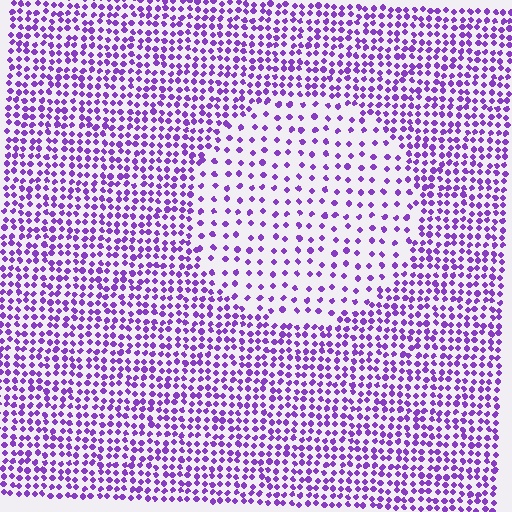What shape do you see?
I see a circle.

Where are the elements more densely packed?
The elements are more densely packed outside the circle boundary.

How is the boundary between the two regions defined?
The boundary is defined by a change in element density (approximately 2.3x ratio). All elements are the same color, size, and shape.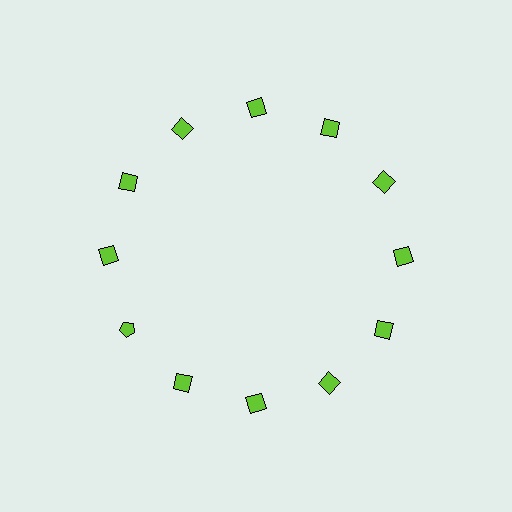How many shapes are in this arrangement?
There are 12 shapes arranged in a ring pattern.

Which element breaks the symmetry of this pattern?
The lime pentagon at roughly the 8 o'clock position breaks the symmetry. All other shapes are lime squares.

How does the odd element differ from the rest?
It has a different shape: pentagon instead of square.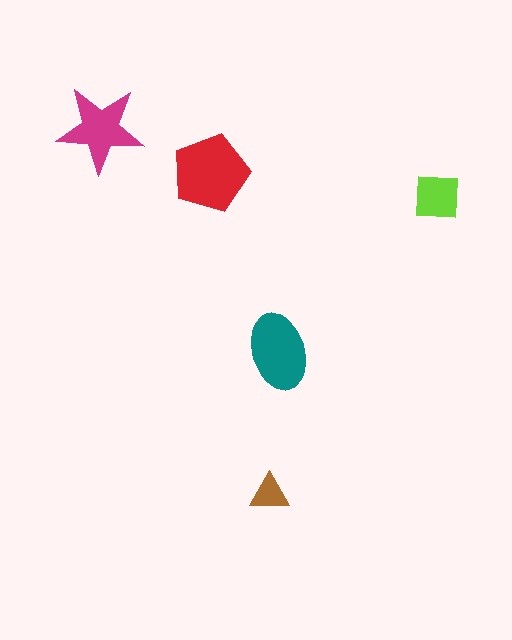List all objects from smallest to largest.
The brown triangle, the lime square, the magenta star, the teal ellipse, the red pentagon.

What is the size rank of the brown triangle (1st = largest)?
5th.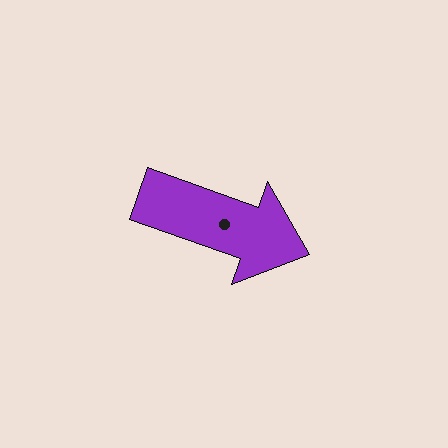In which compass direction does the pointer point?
East.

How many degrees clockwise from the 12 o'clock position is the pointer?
Approximately 110 degrees.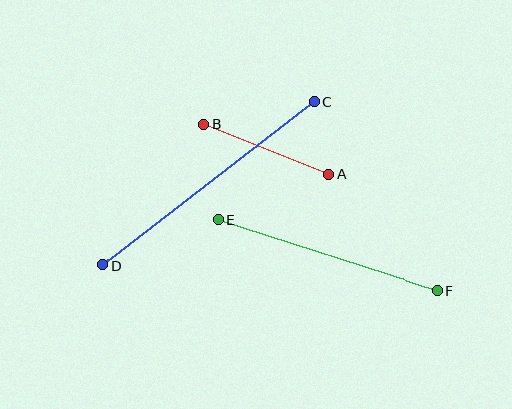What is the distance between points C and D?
The distance is approximately 268 pixels.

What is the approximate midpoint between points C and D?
The midpoint is at approximately (209, 184) pixels.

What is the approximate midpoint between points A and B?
The midpoint is at approximately (266, 149) pixels.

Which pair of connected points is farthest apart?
Points C and D are farthest apart.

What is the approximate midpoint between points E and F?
The midpoint is at approximately (327, 255) pixels.